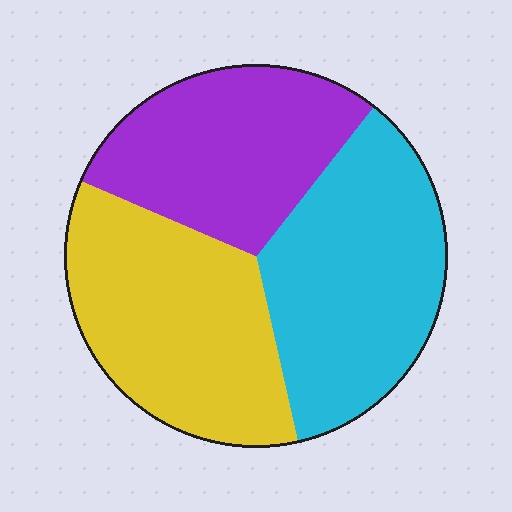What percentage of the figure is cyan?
Cyan takes up about three eighths (3/8) of the figure.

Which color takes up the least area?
Purple, at roughly 30%.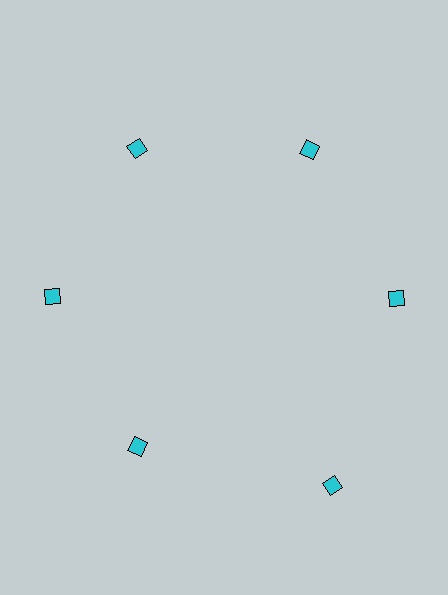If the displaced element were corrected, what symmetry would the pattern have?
It would have 6-fold rotational symmetry — the pattern would map onto itself every 60 degrees.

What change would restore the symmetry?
The symmetry would be restored by moving it inward, back onto the ring so that all 6 diamonds sit at equal angles and equal distance from the center.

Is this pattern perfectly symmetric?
No. The 6 cyan diamonds are arranged in a ring, but one element near the 5 o'clock position is pushed outward from the center, breaking the 6-fold rotational symmetry.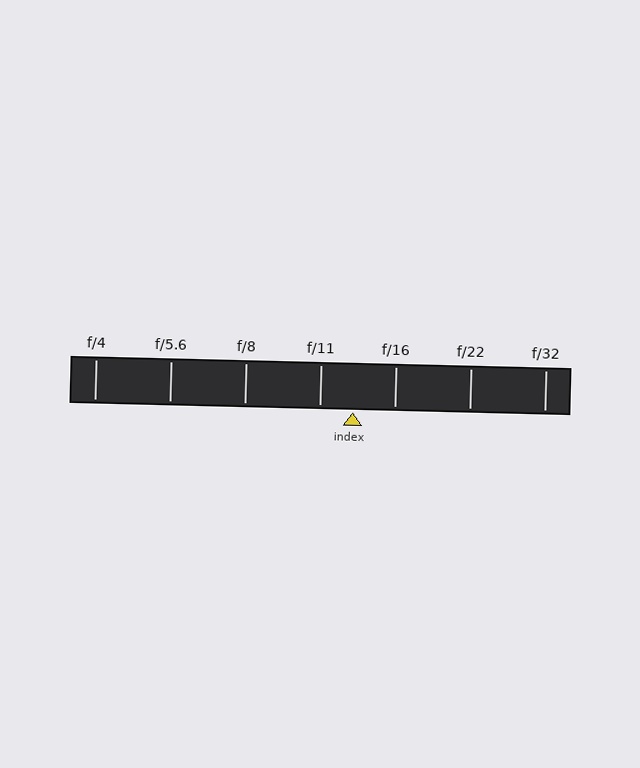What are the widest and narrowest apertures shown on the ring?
The widest aperture shown is f/4 and the narrowest is f/32.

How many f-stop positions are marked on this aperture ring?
There are 7 f-stop positions marked.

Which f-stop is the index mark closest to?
The index mark is closest to f/11.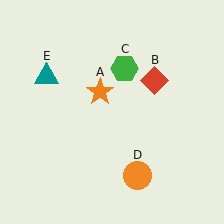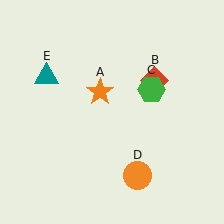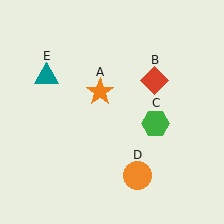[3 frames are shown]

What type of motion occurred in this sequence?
The green hexagon (object C) rotated clockwise around the center of the scene.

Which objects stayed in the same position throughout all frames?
Orange star (object A) and red diamond (object B) and orange circle (object D) and teal triangle (object E) remained stationary.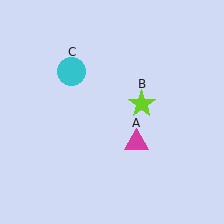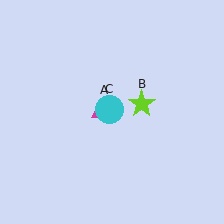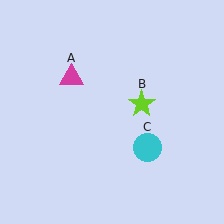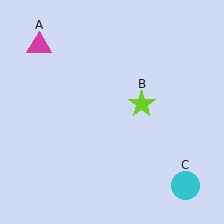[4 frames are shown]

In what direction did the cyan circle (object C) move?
The cyan circle (object C) moved down and to the right.